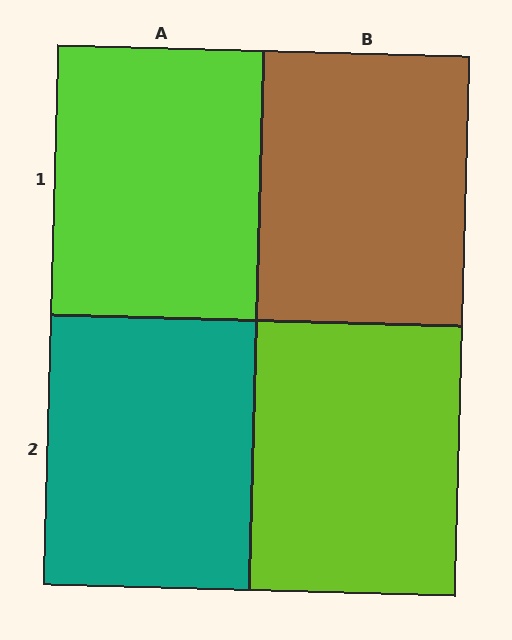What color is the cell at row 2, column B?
Lime.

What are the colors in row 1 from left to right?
Lime, brown.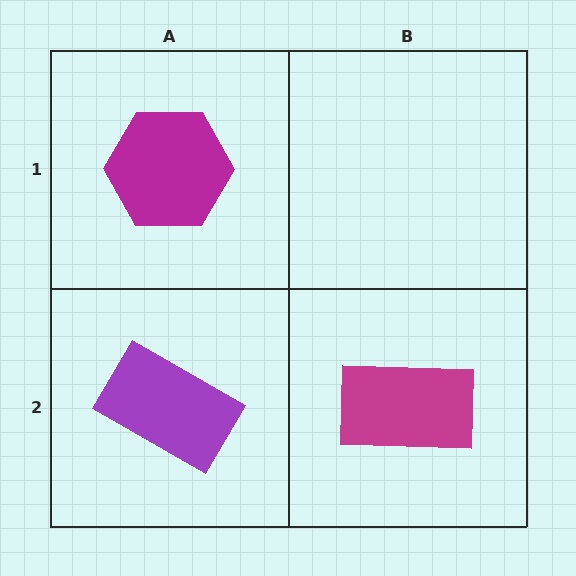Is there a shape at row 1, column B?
No, that cell is empty.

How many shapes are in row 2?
2 shapes.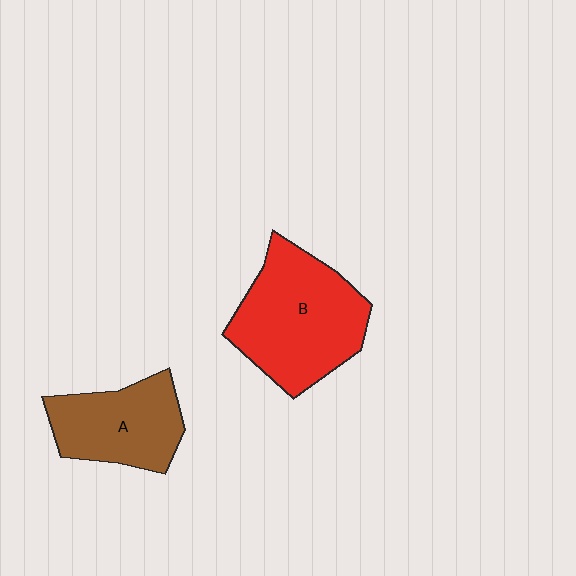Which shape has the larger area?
Shape B (red).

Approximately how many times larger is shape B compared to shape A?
Approximately 1.4 times.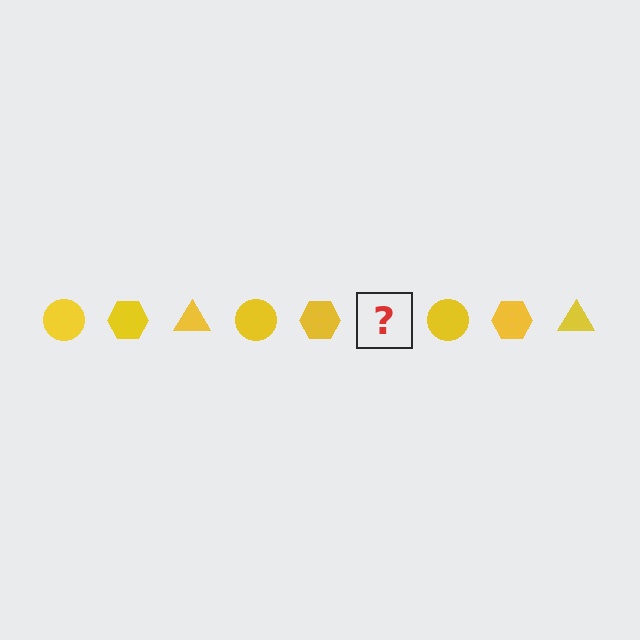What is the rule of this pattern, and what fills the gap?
The rule is that the pattern cycles through circle, hexagon, triangle shapes in yellow. The gap should be filled with a yellow triangle.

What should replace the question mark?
The question mark should be replaced with a yellow triangle.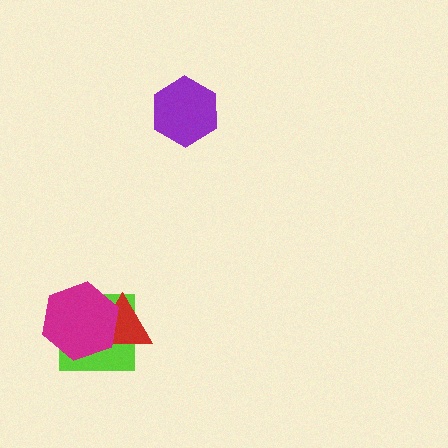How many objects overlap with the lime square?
2 objects overlap with the lime square.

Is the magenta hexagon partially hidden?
No, no other shape covers it.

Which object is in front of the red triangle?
The magenta hexagon is in front of the red triangle.